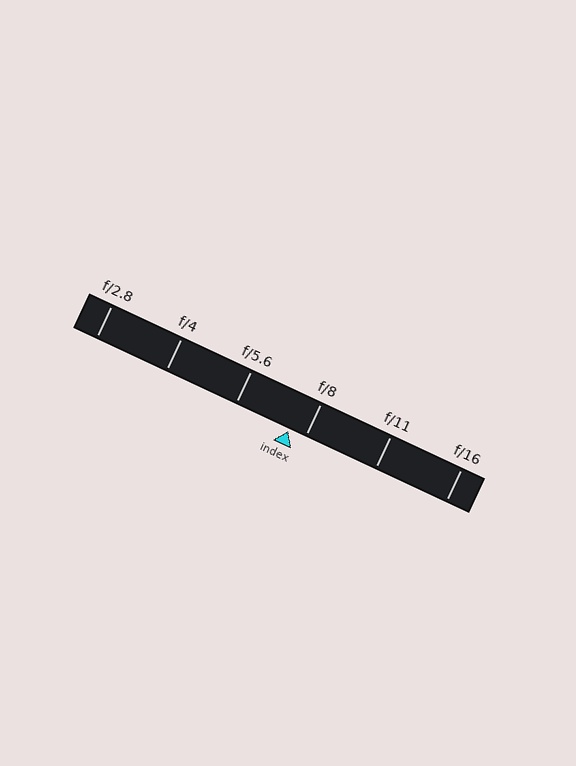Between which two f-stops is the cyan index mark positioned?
The index mark is between f/5.6 and f/8.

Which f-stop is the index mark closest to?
The index mark is closest to f/8.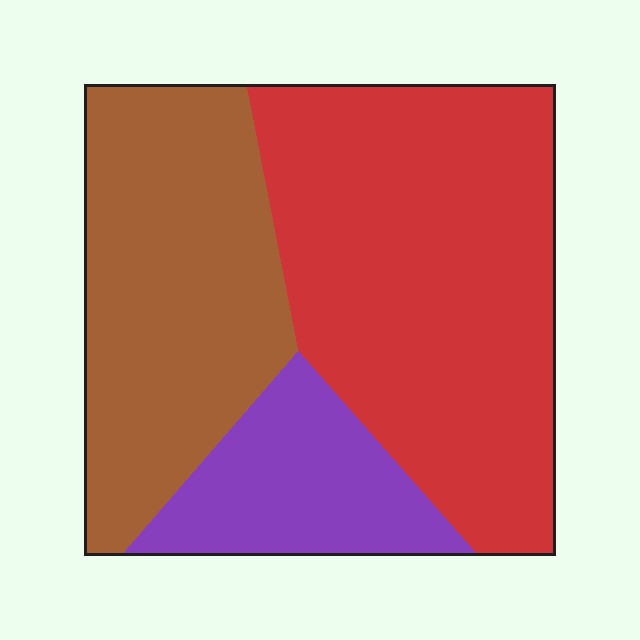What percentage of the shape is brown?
Brown takes up about one third (1/3) of the shape.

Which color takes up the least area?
Purple, at roughly 15%.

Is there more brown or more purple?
Brown.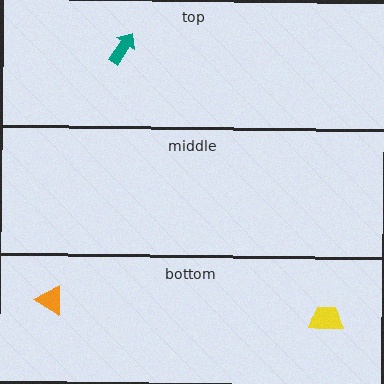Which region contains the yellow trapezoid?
The bottom region.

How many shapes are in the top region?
1.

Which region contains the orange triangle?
The bottom region.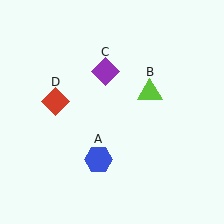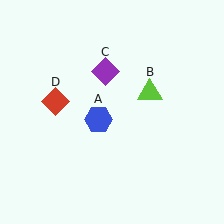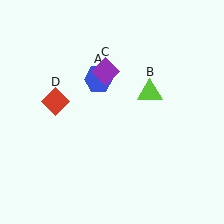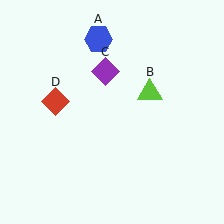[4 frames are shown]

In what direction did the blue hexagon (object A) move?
The blue hexagon (object A) moved up.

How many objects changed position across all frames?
1 object changed position: blue hexagon (object A).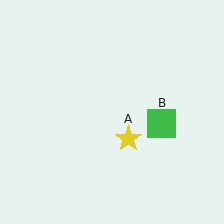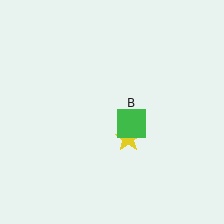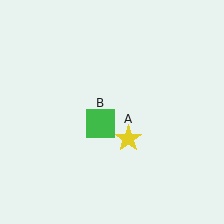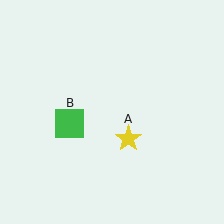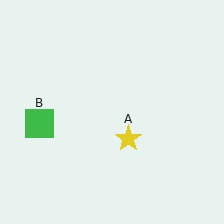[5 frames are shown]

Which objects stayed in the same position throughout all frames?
Yellow star (object A) remained stationary.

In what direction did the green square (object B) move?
The green square (object B) moved left.